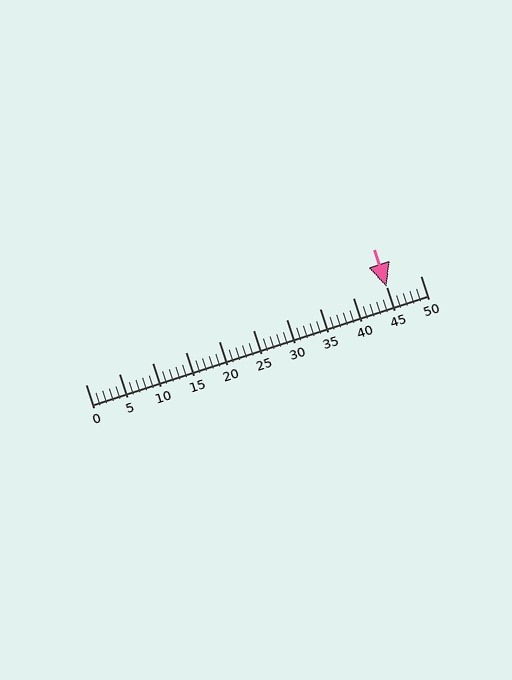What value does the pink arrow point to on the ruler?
The pink arrow points to approximately 45.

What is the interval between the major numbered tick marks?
The major tick marks are spaced 5 units apart.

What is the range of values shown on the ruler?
The ruler shows values from 0 to 50.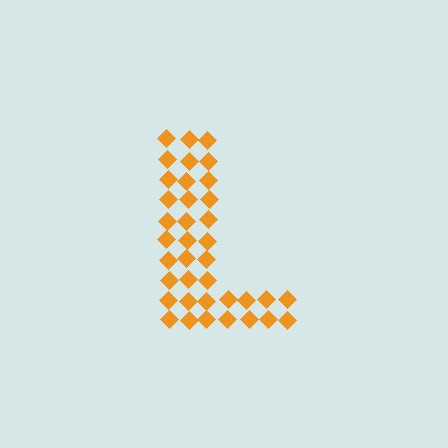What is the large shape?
The large shape is the letter L.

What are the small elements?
The small elements are diamonds.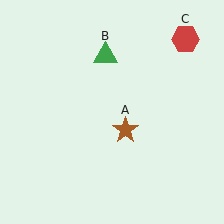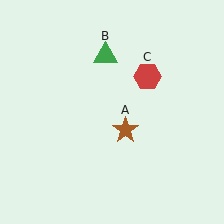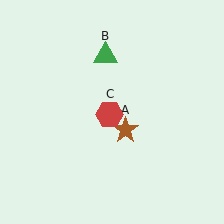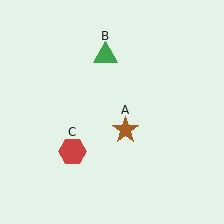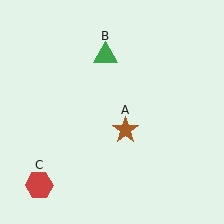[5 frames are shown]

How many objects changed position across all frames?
1 object changed position: red hexagon (object C).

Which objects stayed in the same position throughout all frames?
Brown star (object A) and green triangle (object B) remained stationary.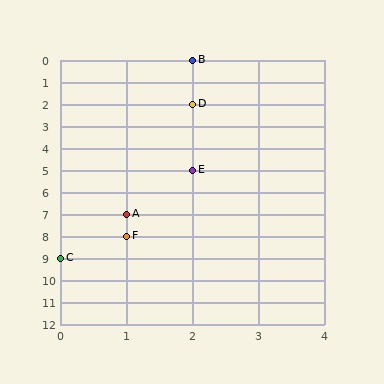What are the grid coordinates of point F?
Point F is at grid coordinates (1, 8).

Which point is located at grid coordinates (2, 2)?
Point D is at (2, 2).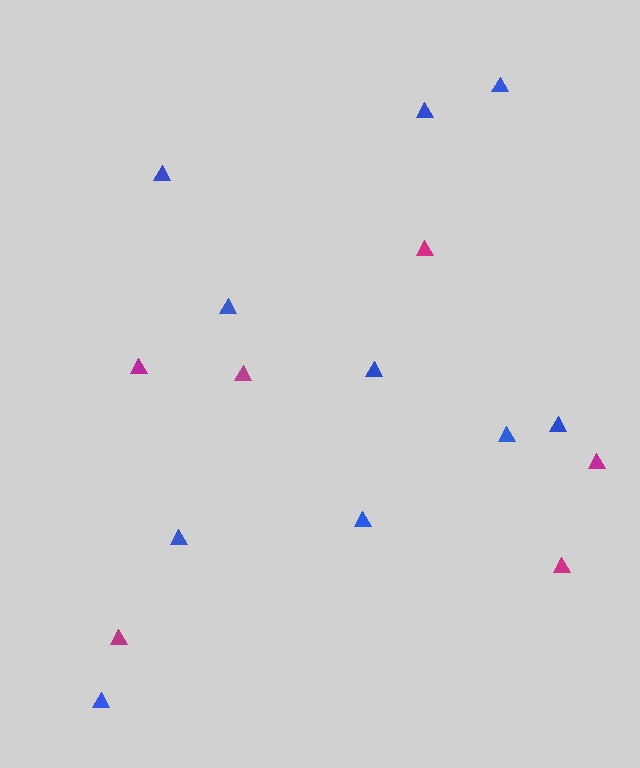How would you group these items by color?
There are 2 groups: one group of blue triangles (10) and one group of magenta triangles (6).